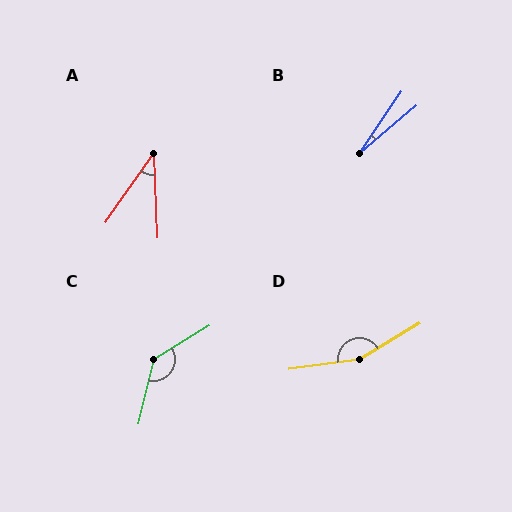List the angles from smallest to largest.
B (16°), A (38°), C (135°), D (157°).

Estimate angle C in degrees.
Approximately 135 degrees.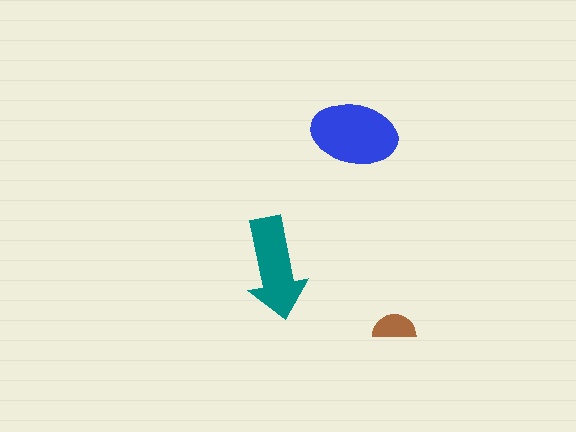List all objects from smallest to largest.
The brown semicircle, the teal arrow, the blue ellipse.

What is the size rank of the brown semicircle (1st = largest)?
3rd.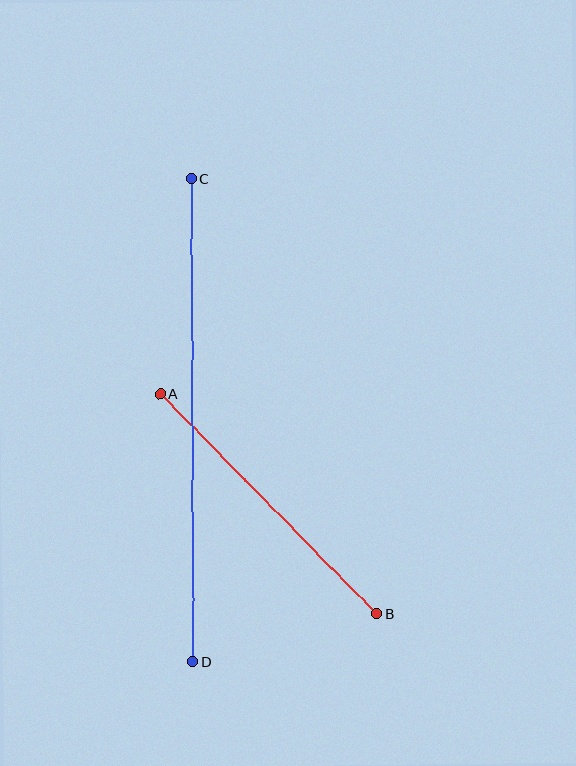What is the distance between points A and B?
The distance is approximately 308 pixels.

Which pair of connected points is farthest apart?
Points C and D are farthest apart.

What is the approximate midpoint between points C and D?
The midpoint is at approximately (192, 420) pixels.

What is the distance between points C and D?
The distance is approximately 483 pixels.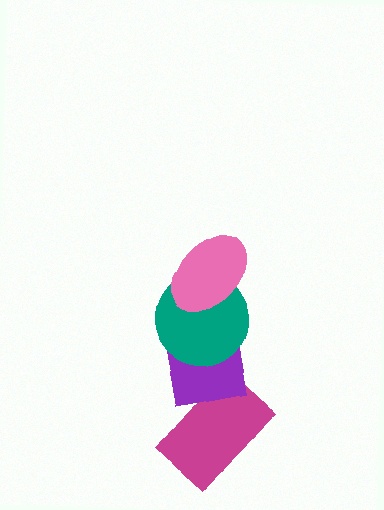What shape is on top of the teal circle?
The pink ellipse is on top of the teal circle.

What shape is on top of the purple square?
The teal circle is on top of the purple square.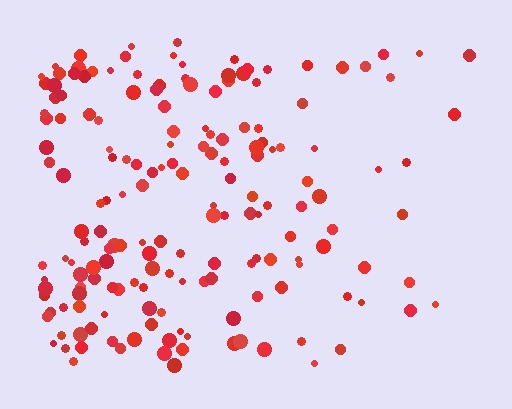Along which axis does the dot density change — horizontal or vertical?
Horizontal.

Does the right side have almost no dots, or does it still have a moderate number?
Still a moderate number, just noticeably fewer than the left.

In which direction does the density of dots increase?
From right to left, with the left side densest.